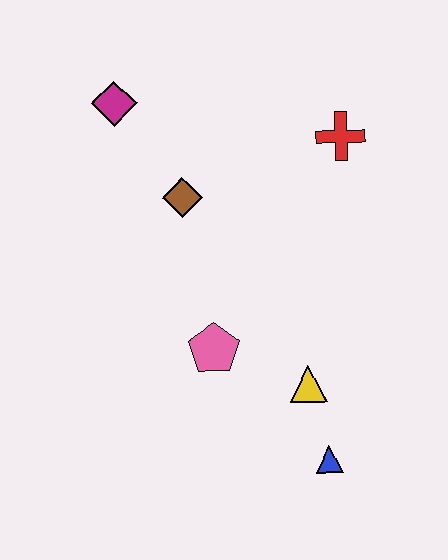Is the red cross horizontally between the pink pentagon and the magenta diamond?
No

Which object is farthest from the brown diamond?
The blue triangle is farthest from the brown diamond.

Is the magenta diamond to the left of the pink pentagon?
Yes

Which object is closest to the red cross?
The brown diamond is closest to the red cross.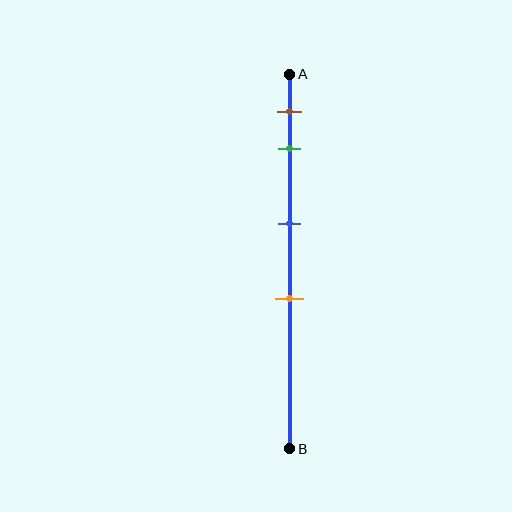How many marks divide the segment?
There are 4 marks dividing the segment.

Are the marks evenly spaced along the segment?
No, the marks are not evenly spaced.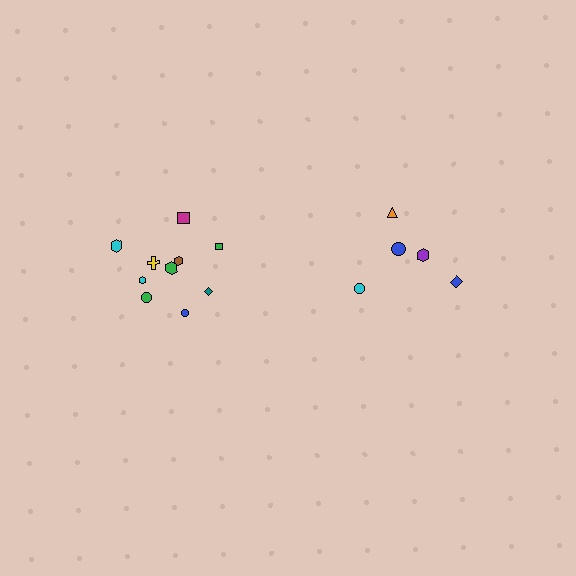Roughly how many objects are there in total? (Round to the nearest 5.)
Roughly 15 objects in total.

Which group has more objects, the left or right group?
The left group.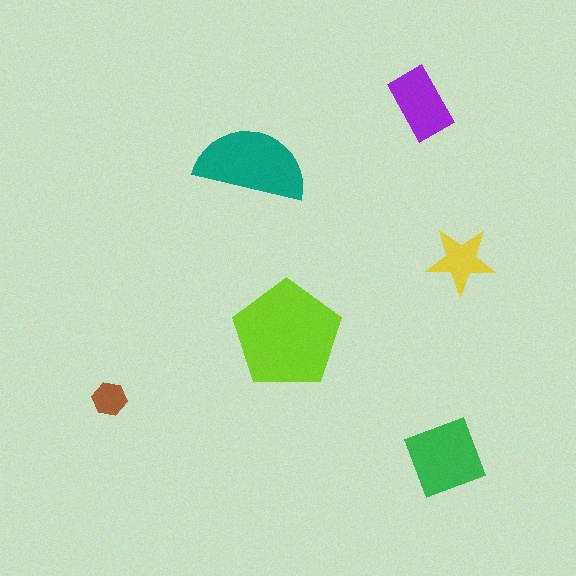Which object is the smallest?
The brown hexagon.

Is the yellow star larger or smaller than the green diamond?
Smaller.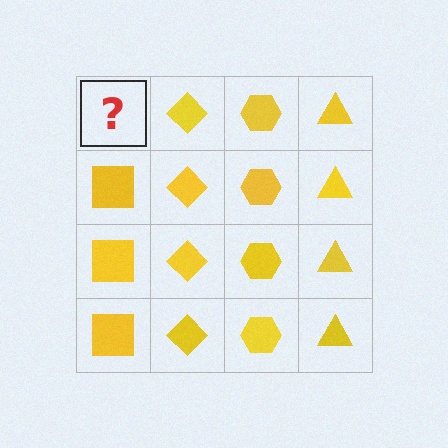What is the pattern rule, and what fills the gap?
The rule is that each column has a consistent shape. The gap should be filled with a yellow square.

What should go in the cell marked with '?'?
The missing cell should contain a yellow square.